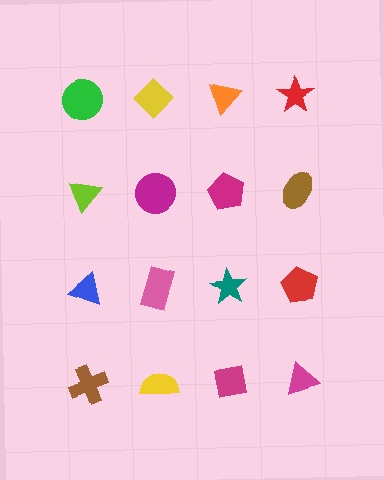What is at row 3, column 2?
A pink rectangle.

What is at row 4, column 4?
A magenta triangle.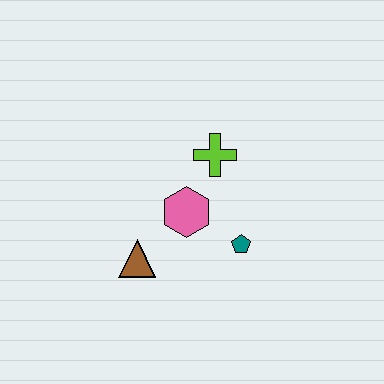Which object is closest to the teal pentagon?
The pink hexagon is closest to the teal pentagon.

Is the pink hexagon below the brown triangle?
No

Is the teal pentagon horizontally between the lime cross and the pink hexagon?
No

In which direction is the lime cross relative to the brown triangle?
The lime cross is above the brown triangle.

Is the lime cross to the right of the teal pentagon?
No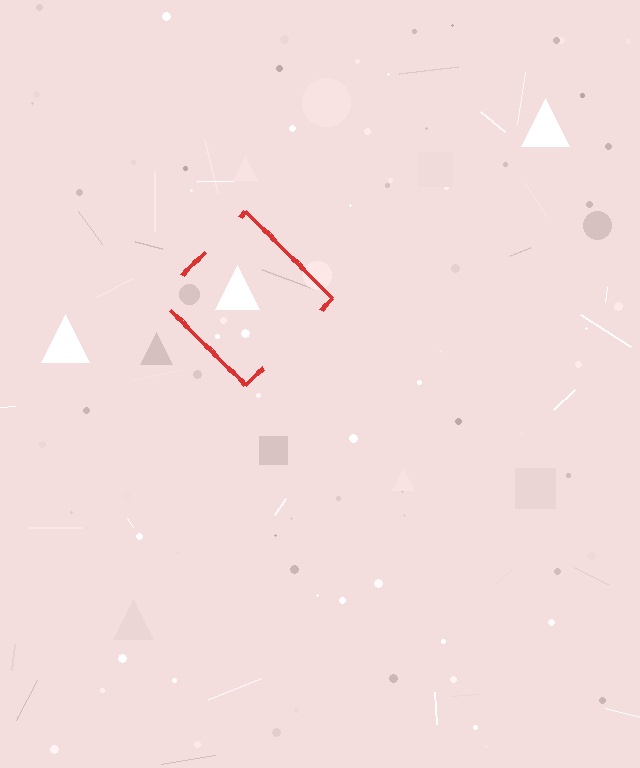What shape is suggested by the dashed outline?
The dashed outline suggests a diamond.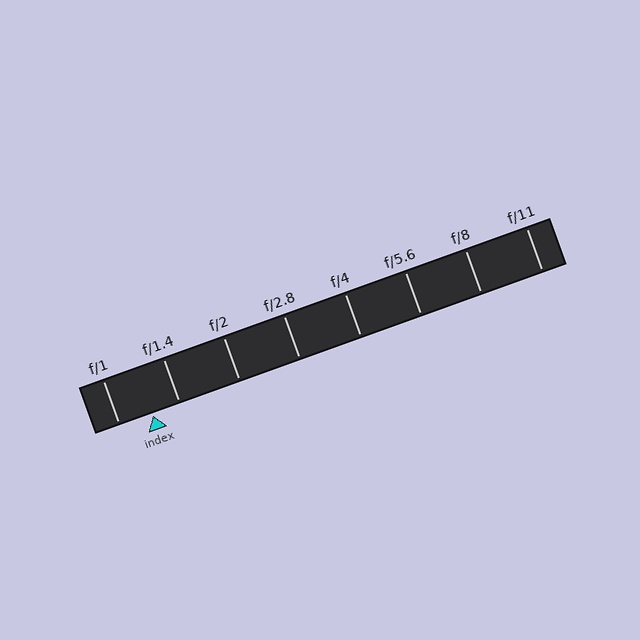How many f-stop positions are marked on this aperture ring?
There are 8 f-stop positions marked.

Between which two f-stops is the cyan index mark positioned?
The index mark is between f/1 and f/1.4.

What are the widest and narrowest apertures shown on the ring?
The widest aperture shown is f/1 and the narrowest is f/11.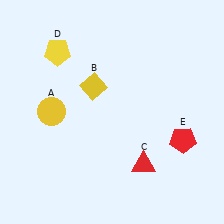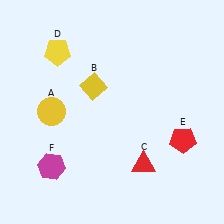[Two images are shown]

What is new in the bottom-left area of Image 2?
A magenta hexagon (F) was added in the bottom-left area of Image 2.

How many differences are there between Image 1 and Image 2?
There is 1 difference between the two images.